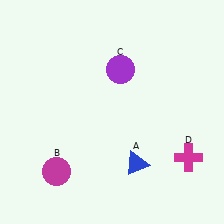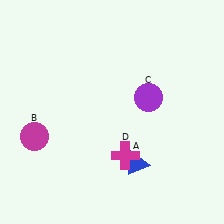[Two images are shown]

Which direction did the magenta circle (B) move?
The magenta circle (B) moved up.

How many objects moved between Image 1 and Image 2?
3 objects moved between the two images.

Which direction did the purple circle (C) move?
The purple circle (C) moved down.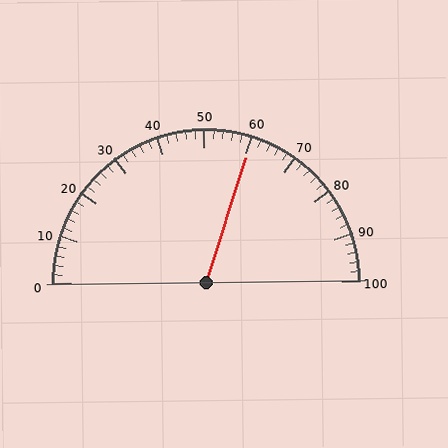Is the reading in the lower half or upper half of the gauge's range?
The reading is in the upper half of the range (0 to 100).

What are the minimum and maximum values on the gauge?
The gauge ranges from 0 to 100.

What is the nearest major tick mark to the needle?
The nearest major tick mark is 60.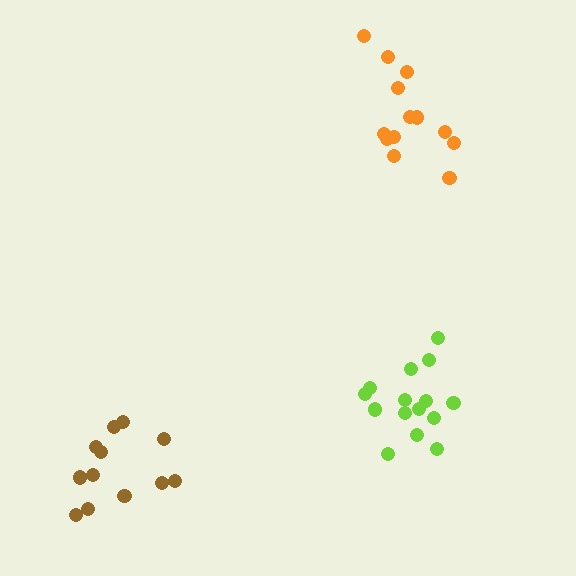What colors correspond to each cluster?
The clusters are colored: lime, brown, orange.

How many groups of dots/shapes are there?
There are 3 groups.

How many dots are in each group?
Group 1: 15 dots, Group 2: 12 dots, Group 3: 13 dots (40 total).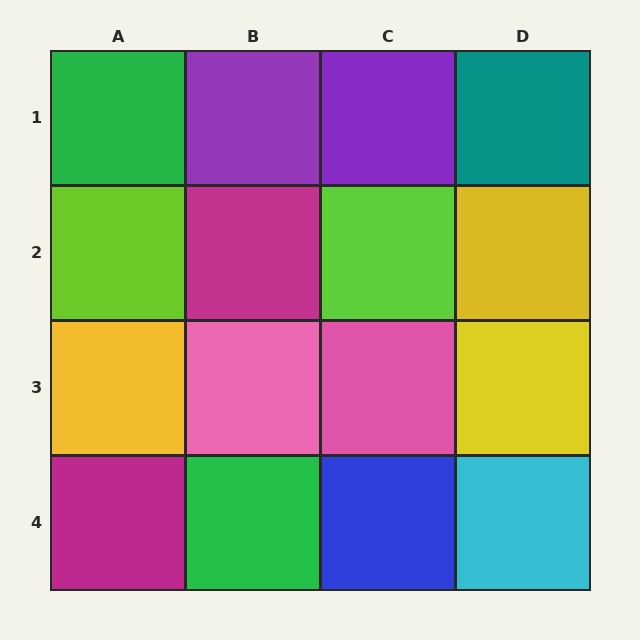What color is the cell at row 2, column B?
Magenta.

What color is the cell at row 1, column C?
Purple.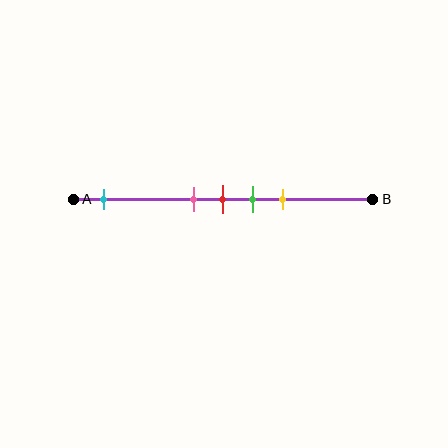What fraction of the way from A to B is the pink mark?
The pink mark is approximately 40% (0.4) of the way from A to B.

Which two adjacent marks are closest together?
The pink and red marks are the closest adjacent pair.